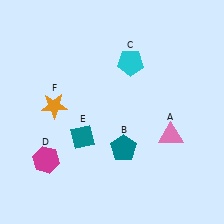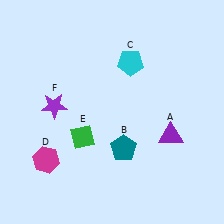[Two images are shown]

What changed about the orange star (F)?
In Image 1, F is orange. In Image 2, it changed to purple.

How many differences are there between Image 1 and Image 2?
There are 3 differences between the two images.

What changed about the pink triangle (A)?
In Image 1, A is pink. In Image 2, it changed to purple.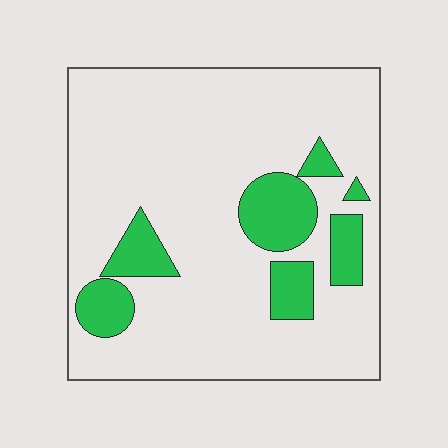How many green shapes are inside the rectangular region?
7.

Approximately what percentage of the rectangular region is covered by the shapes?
Approximately 15%.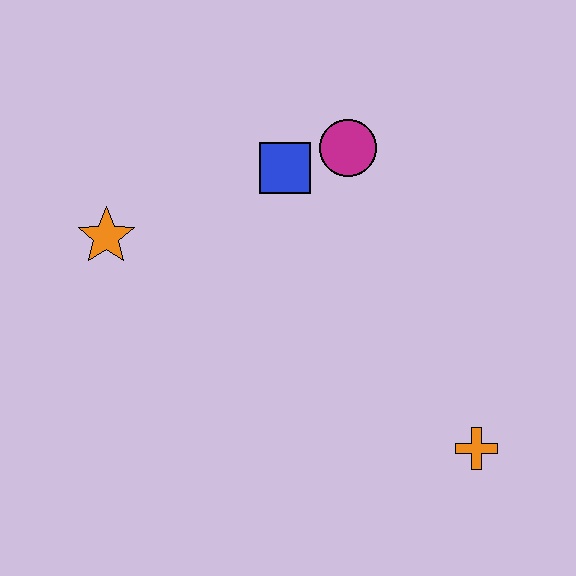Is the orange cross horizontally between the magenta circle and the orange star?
No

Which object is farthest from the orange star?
The orange cross is farthest from the orange star.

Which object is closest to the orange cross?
The magenta circle is closest to the orange cross.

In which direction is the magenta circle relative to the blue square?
The magenta circle is to the right of the blue square.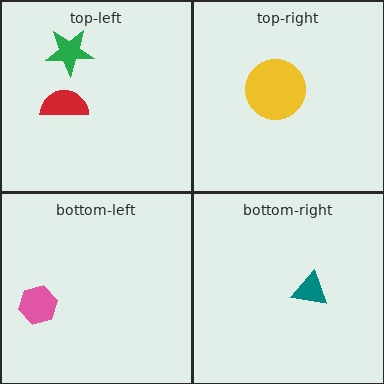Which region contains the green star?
The top-left region.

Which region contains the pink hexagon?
The bottom-left region.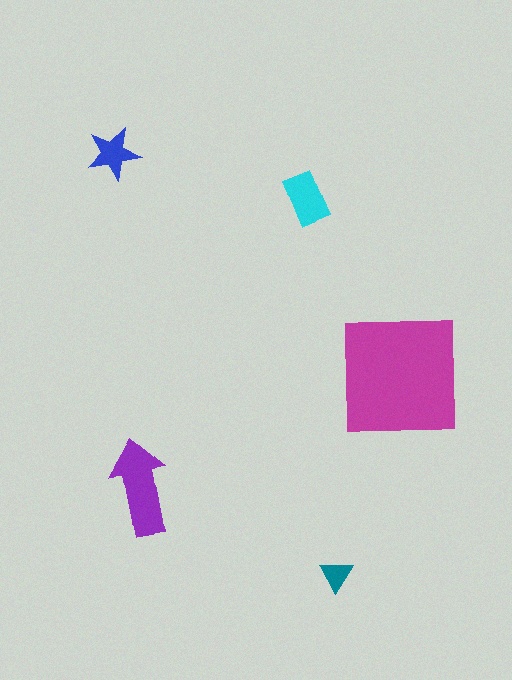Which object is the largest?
The magenta square.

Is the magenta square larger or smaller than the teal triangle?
Larger.